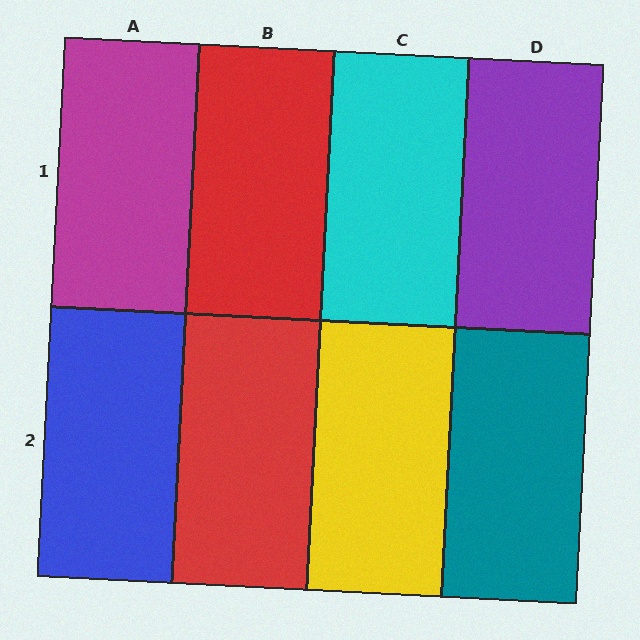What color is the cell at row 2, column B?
Red.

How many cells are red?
2 cells are red.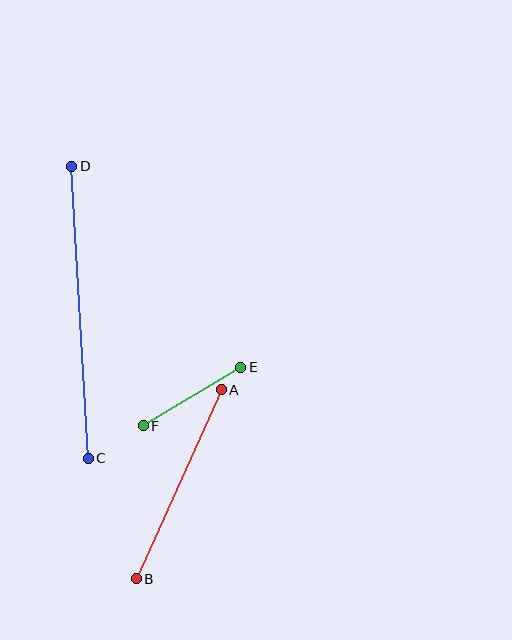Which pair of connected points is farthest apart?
Points C and D are farthest apart.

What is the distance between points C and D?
The distance is approximately 292 pixels.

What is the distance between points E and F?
The distance is approximately 114 pixels.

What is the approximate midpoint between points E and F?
The midpoint is at approximately (192, 397) pixels.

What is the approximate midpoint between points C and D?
The midpoint is at approximately (80, 312) pixels.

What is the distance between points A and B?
The distance is approximately 207 pixels.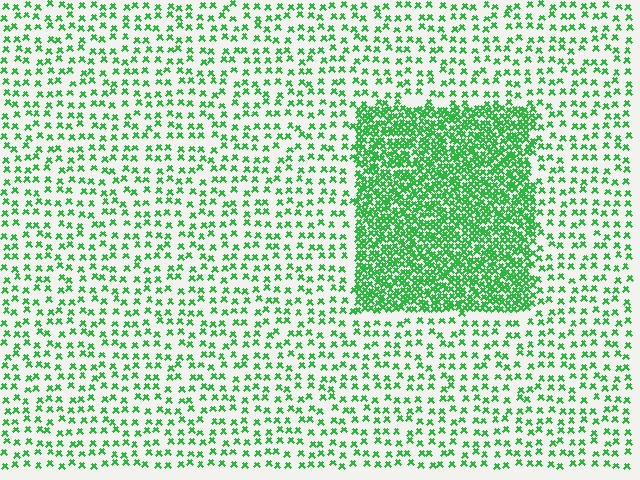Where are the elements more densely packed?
The elements are more densely packed inside the rectangle boundary.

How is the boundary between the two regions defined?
The boundary is defined by a change in element density (approximately 3.1x ratio). All elements are the same color, size, and shape.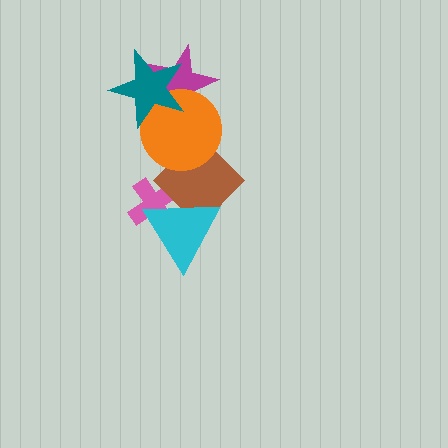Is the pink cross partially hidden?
Yes, it is partially covered by another shape.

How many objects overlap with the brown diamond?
3 objects overlap with the brown diamond.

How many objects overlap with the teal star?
2 objects overlap with the teal star.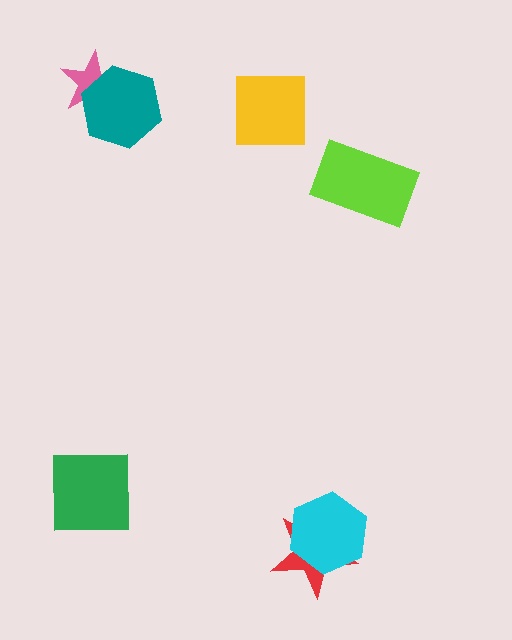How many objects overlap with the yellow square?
0 objects overlap with the yellow square.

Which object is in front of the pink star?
The teal hexagon is in front of the pink star.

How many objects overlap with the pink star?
1 object overlaps with the pink star.